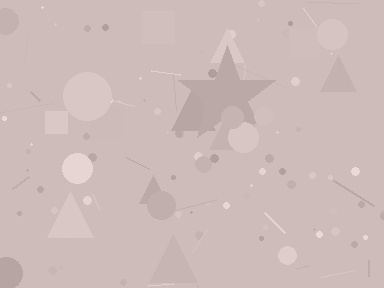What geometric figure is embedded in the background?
A star is embedded in the background.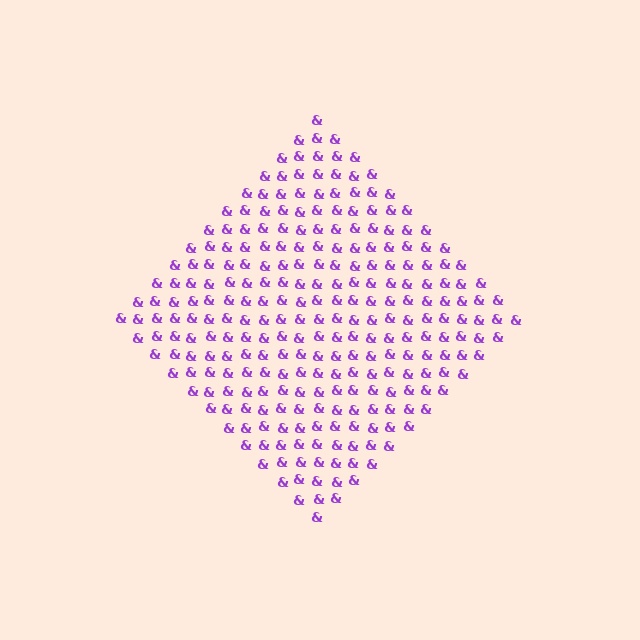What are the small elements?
The small elements are ampersands.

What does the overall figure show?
The overall figure shows a diamond.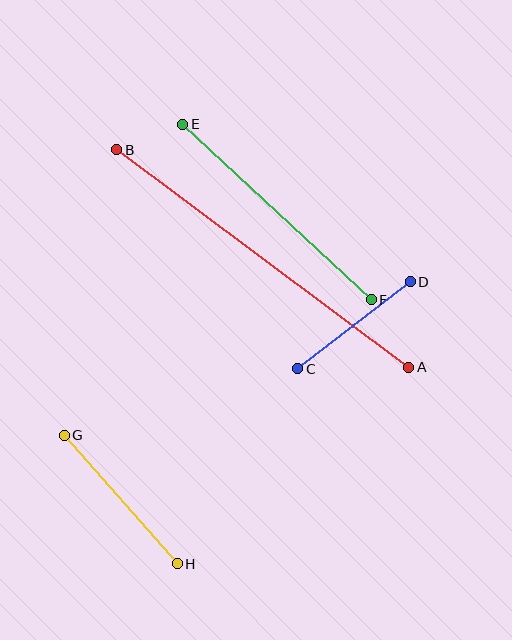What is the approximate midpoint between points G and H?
The midpoint is at approximately (121, 499) pixels.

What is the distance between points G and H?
The distance is approximately 171 pixels.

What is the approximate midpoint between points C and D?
The midpoint is at approximately (354, 325) pixels.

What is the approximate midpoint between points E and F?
The midpoint is at approximately (277, 212) pixels.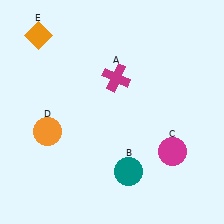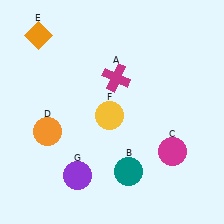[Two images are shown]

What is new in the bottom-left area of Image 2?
A purple circle (G) was added in the bottom-left area of Image 2.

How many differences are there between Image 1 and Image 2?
There are 2 differences between the two images.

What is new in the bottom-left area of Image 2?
A yellow circle (F) was added in the bottom-left area of Image 2.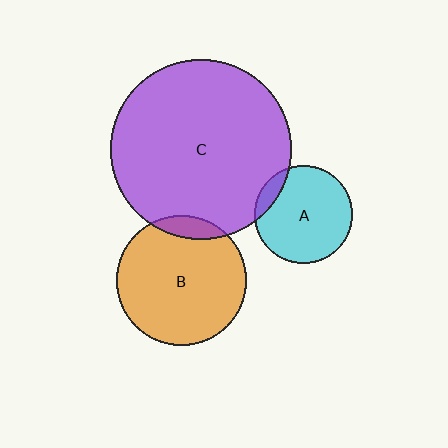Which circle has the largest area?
Circle C (purple).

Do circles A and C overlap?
Yes.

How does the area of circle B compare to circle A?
Approximately 1.8 times.